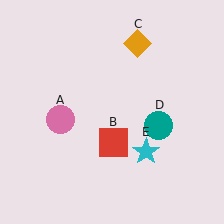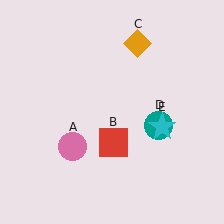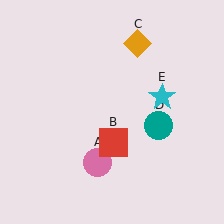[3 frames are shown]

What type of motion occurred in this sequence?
The pink circle (object A), cyan star (object E) rotated counterclockwise around the center of the scene.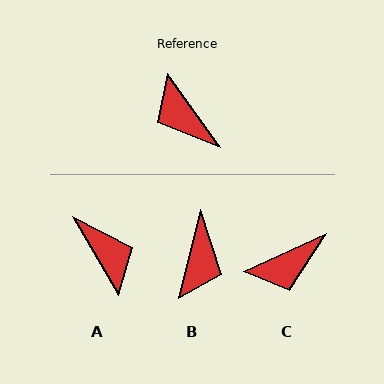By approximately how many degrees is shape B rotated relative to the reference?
Approximately 131 degrees counter-clockwise.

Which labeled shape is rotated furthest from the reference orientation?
A, about 175 degrees away.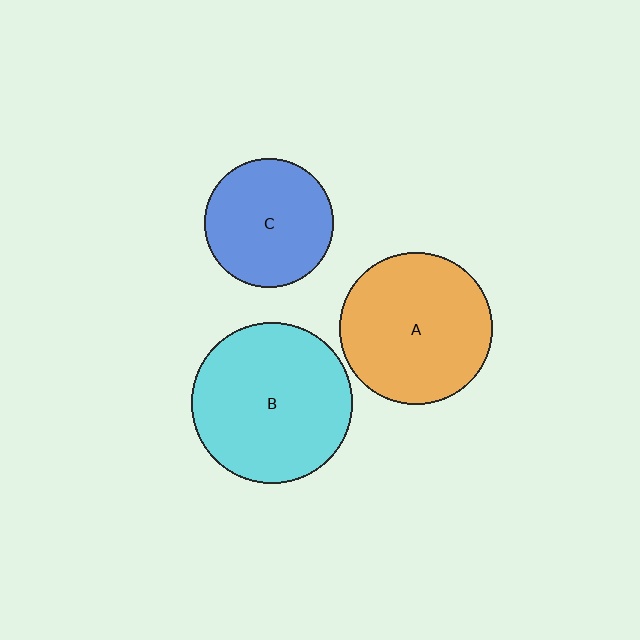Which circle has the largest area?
Circle B (cyan).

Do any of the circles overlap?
No, none of the circles overlap.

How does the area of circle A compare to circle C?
Approximately 1.4 times.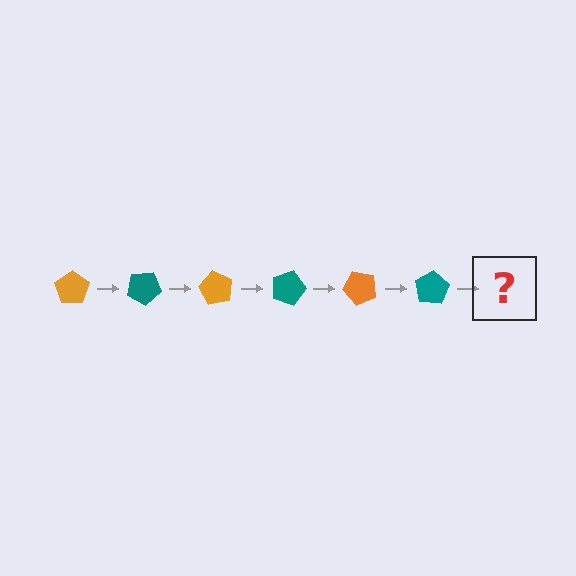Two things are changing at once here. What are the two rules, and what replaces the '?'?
The two rules are that it rotates 30 degrees each step and the color cycles through orange and teal. The '?' should be an orange pentagon, rotated 180 degrees from the start.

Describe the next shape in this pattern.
It should be an orange pentagon, rotated 180 degrees from the start.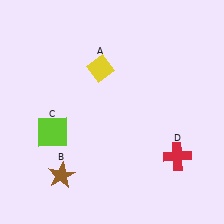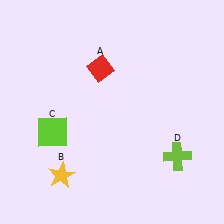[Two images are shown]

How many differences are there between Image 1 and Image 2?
There are 3 differences between the two images.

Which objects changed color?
A changed from yellow to red. B changed from brown to yellow. D changed from red to lime.